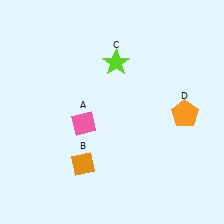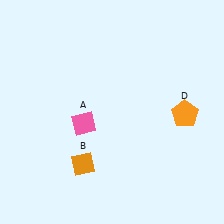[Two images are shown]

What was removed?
The lime star (C) was removed in Image 2.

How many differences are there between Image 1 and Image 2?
There is 1 difference between the two images.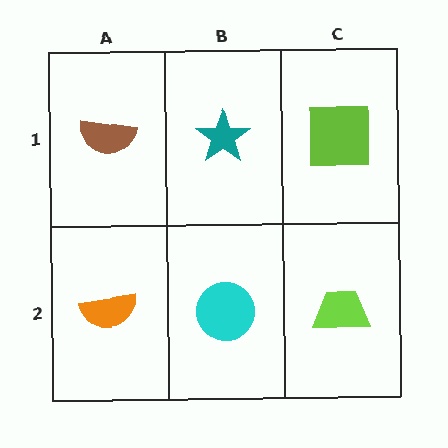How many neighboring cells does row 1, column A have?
2.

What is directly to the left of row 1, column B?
A brown semicircle.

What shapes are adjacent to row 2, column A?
A brown semicircle (row 1, column A), a cyan circle (row 2, column B).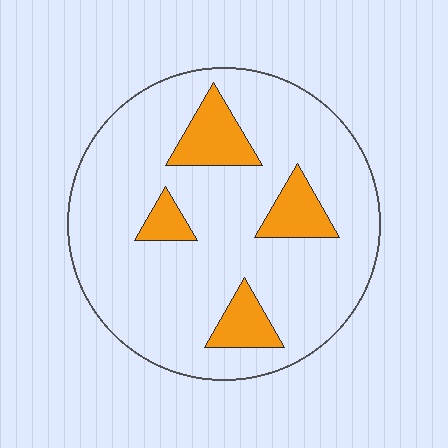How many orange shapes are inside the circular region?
4.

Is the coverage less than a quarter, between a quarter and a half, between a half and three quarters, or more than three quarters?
Less than a quarter.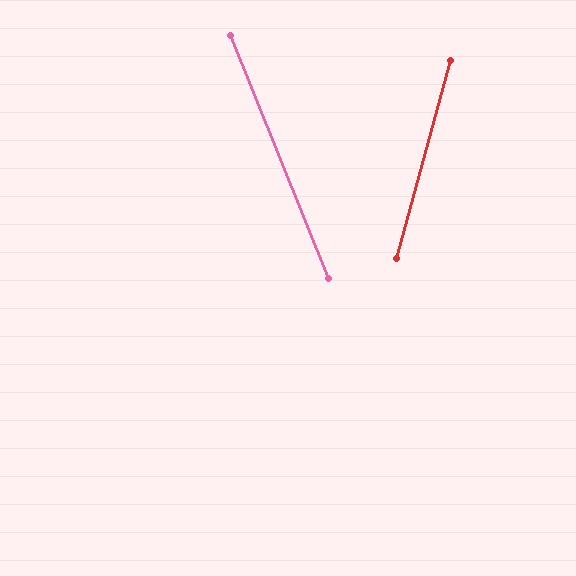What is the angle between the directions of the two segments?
Approximately 37 degrees.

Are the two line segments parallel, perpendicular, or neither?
Neither parallel nor perpendicular — they differ by about 37°.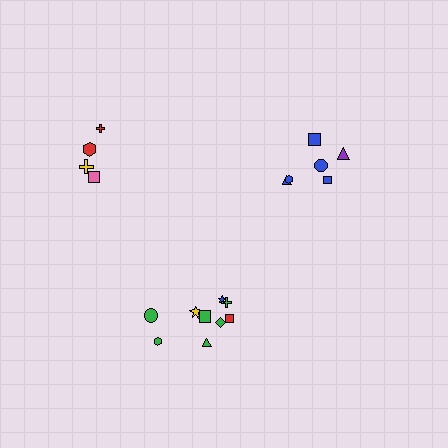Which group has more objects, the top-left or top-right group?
The top-right group.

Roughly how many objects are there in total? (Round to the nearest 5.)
Roughly 20 objects in total.